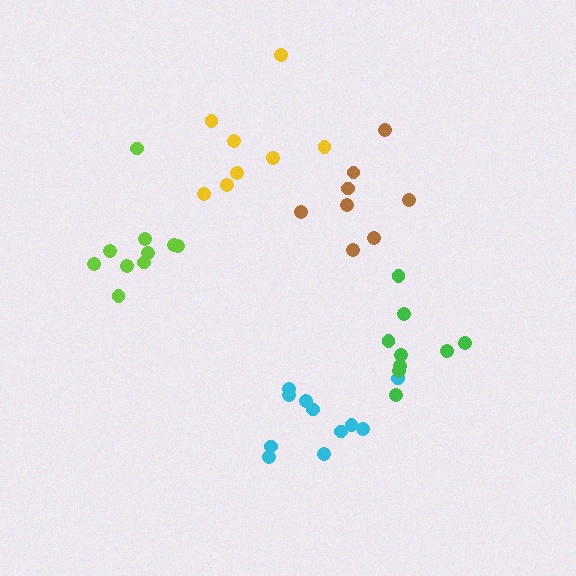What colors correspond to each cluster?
The clusters are colored: cyan, lime, green, yellow, brown.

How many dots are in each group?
Group 1: 11 dots, Group 2: 10 dots, Group 3: 9 dots, Group 4: 8 dots, Group 5: 8 dots (46 total).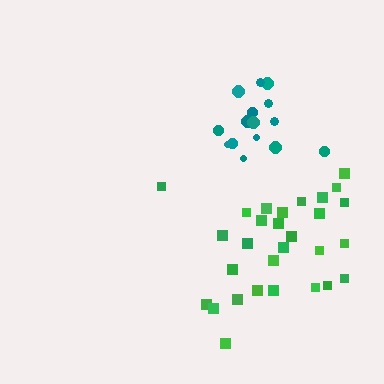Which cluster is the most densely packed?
Teal.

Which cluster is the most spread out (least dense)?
Green.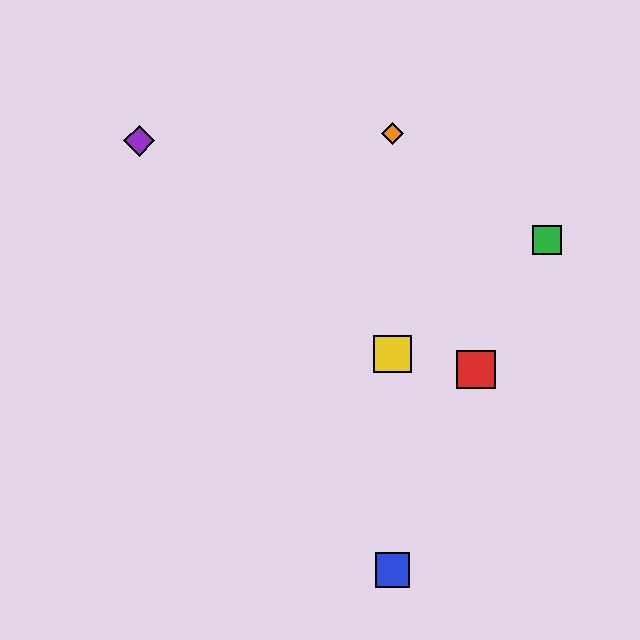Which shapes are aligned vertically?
The blue square, the yellow square, the orange diamond are aligned vertically.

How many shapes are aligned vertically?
3 shapes (the blue square, the yellow square, the orange diamond) are aligned vertically.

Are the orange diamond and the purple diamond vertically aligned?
No, the orange diamond is at x≈393 and the purple diamond is at x≈139.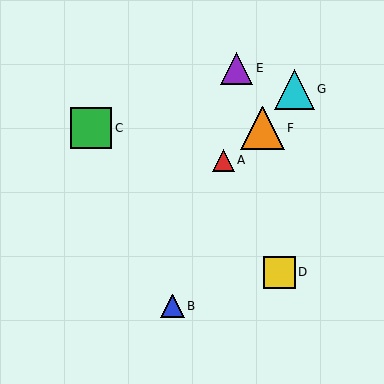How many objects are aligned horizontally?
2 objects (C, F) are aligned horizontally.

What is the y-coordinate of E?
Object E is at y≈68.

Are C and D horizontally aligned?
No, C is at y≈128 and D is at y≈272.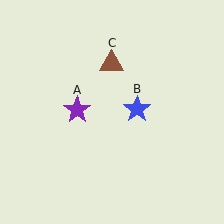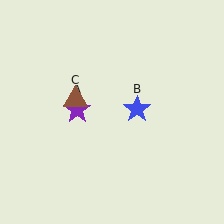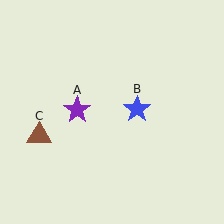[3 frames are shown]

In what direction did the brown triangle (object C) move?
The brown triangle (object C) moved down and to the left.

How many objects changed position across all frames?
1 object changed position: brown triangle (object C).